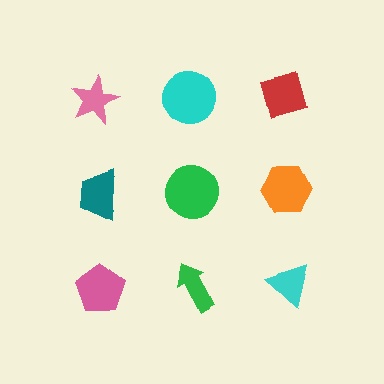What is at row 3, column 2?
A green arrow.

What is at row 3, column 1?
A pink pentagon.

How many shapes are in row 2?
3 shapes.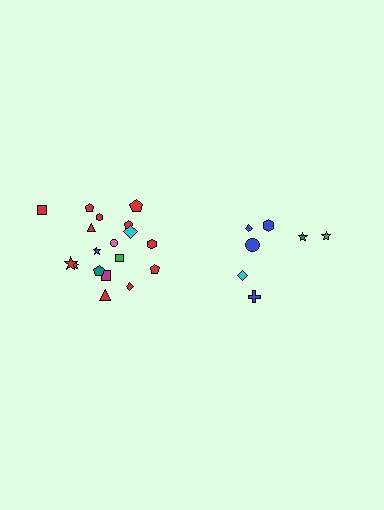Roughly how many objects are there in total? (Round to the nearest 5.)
Roughly 25 objects in total.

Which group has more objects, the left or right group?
The left group.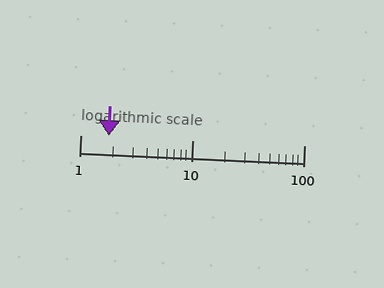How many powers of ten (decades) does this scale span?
The scale spans 2 decades, from 1 to 100.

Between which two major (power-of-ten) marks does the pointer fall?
The pointer is between 1 and 10.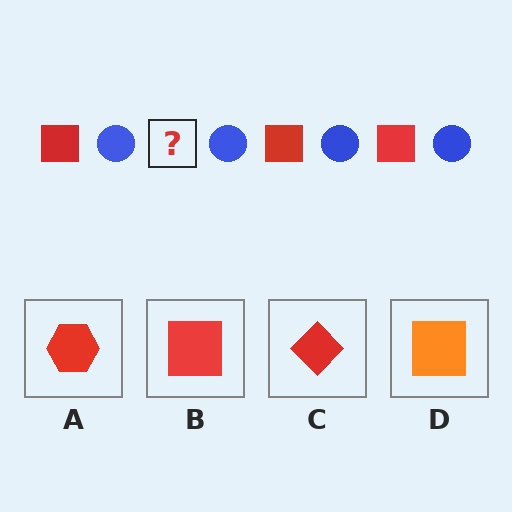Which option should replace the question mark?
Option B.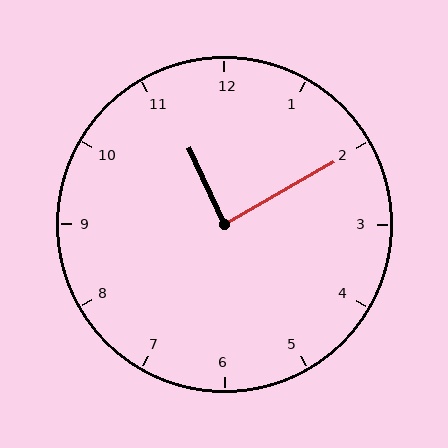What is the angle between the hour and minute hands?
Approximately 85 degrees.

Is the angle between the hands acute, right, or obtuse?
It is right.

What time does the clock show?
11:10.